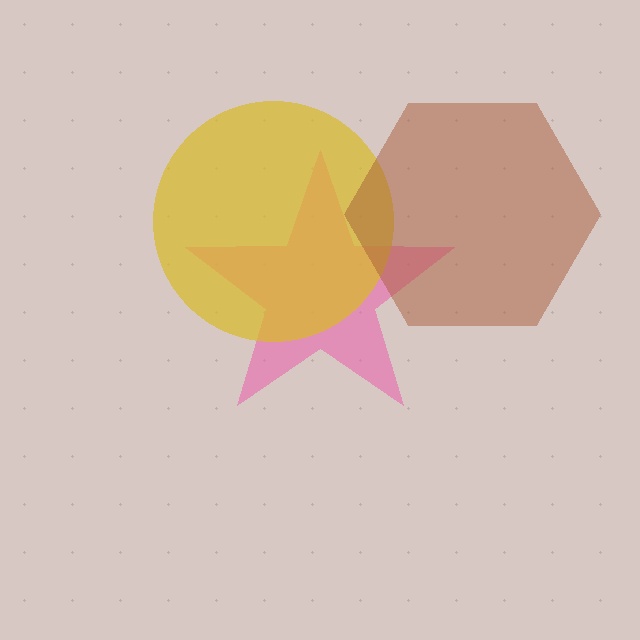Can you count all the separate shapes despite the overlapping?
Yes, there are 3 separate shapes.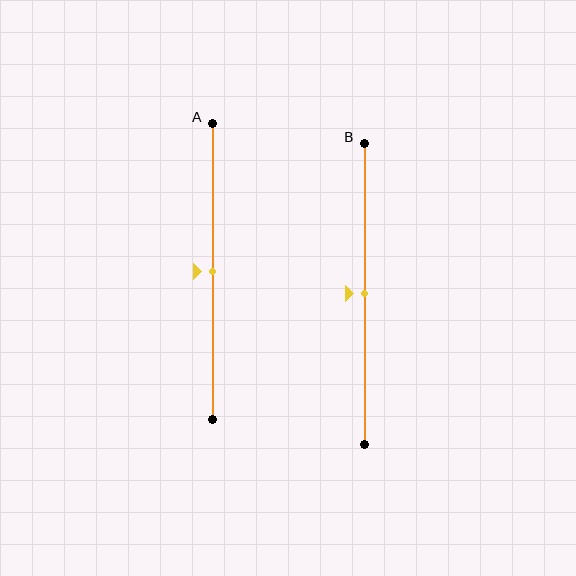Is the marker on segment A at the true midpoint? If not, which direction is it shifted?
Yes, the marker on segment A is at the true midpoint.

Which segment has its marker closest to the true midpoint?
Segment A has its marker closest to the true midpoint.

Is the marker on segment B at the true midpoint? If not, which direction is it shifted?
Yes, the marker on segment B is at the true midpoint.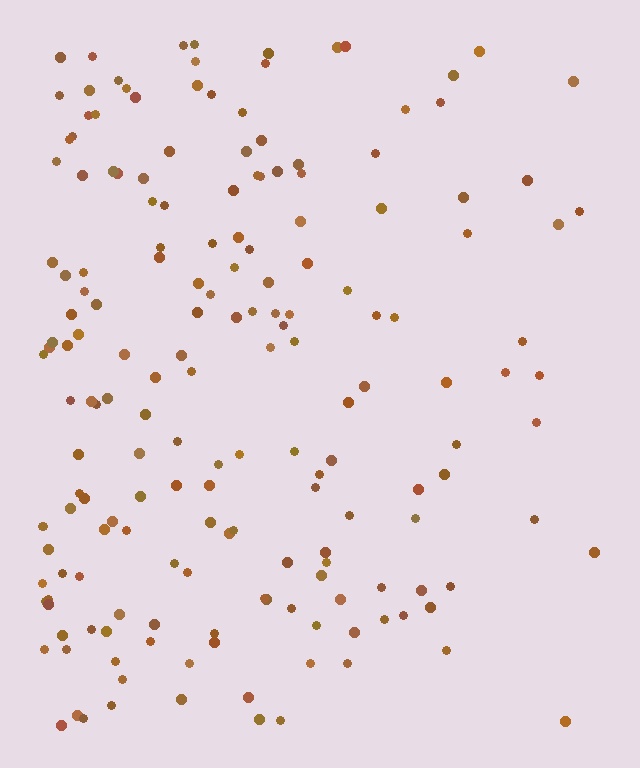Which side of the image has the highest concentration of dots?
The left.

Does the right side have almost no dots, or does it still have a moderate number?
Still a moderate number, just noticeably fewer than the left.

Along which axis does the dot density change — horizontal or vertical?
Horizontal.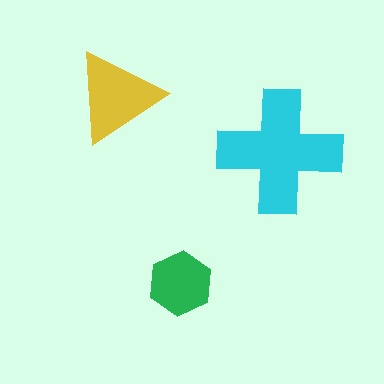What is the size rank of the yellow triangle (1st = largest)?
2nd.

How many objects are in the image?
There are 3 objects in the image.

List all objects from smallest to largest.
The green hexagon, the yellow triangle, the cyan cross.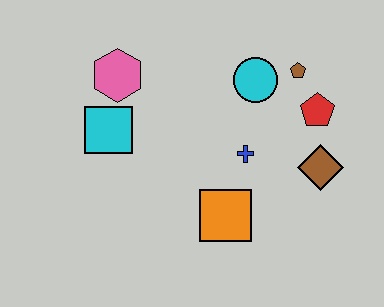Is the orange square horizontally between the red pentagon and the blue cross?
No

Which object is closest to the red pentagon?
The brown pentagon is closest to the red pentagon.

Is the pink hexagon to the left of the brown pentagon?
Yes